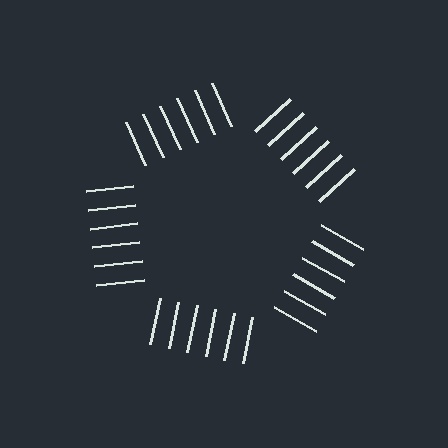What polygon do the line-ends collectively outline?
An illusory pentagon — the line segments terminate on its edges but no continuous stroke is drawn.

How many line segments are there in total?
30 — 6 along each of the 5 edges.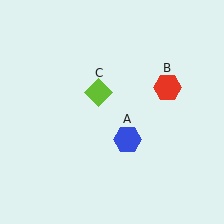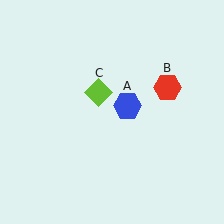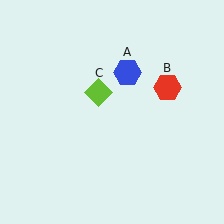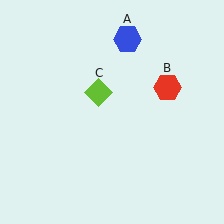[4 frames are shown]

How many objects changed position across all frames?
1 object changed position: blue hexagon (object A).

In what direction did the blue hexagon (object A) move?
The blue hexagon (object A) moved up.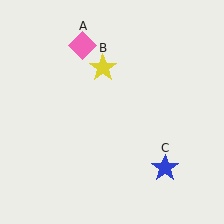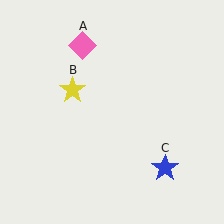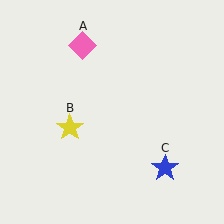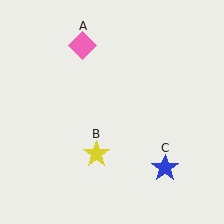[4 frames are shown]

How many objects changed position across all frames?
1 object changed position: yellow star (object B).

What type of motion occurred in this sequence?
The yellow star (object B) rotated counterclockwise around the center of the scene.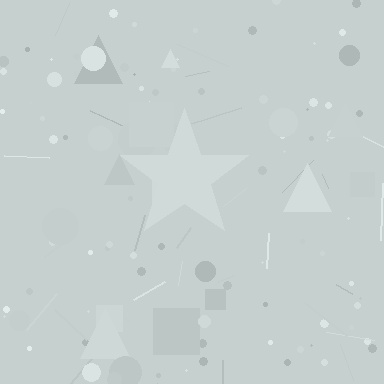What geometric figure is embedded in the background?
A star is embedded in the background.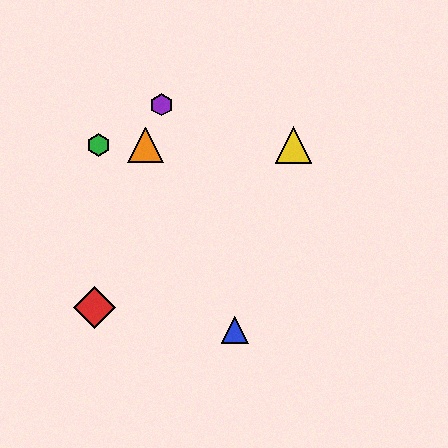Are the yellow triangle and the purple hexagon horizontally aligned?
No, the yellow triangle is at y≈145 and the purple hexagon is at y≈105.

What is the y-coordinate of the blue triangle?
The blue triangle is at y≈330.